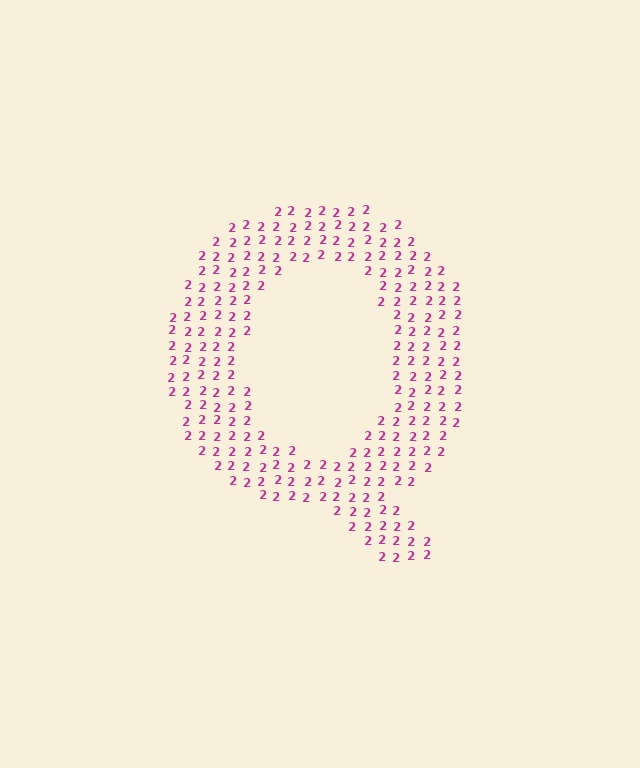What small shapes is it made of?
It is made of small digit 2's.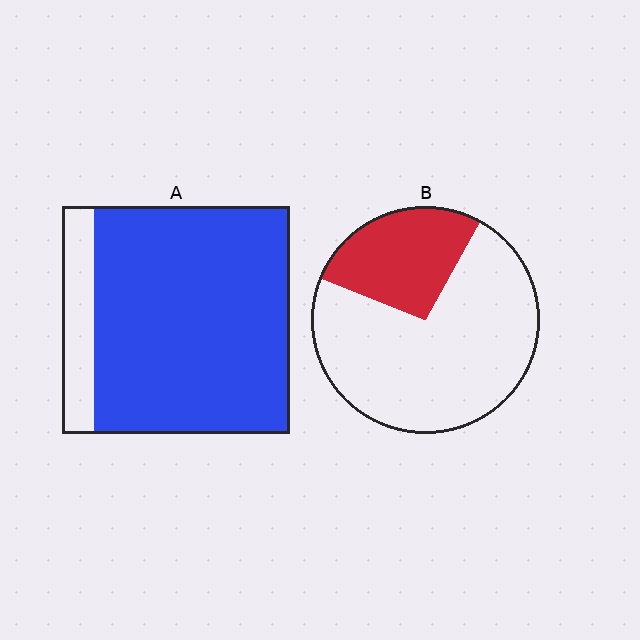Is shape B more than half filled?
No.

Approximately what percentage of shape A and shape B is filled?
A is approximately 85% and B is approximately 25%.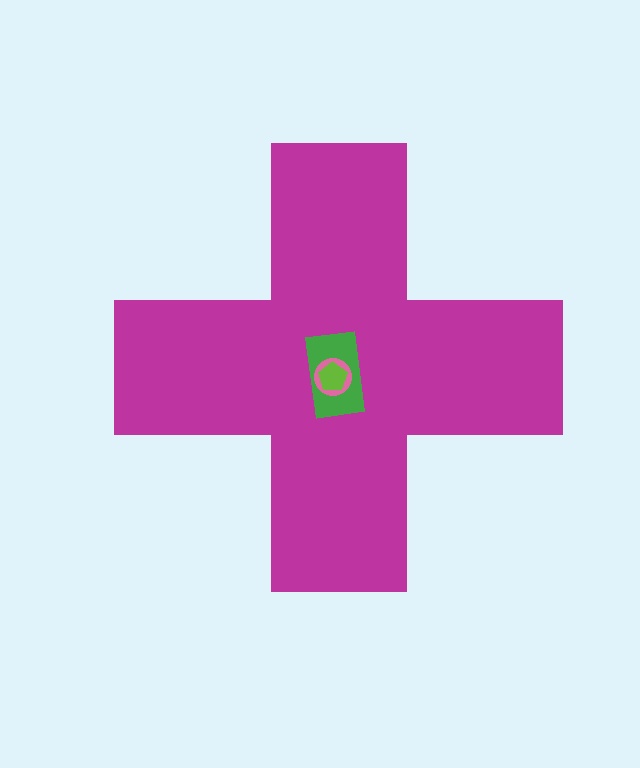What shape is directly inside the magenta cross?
The green rectangle.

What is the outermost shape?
The magenta cross.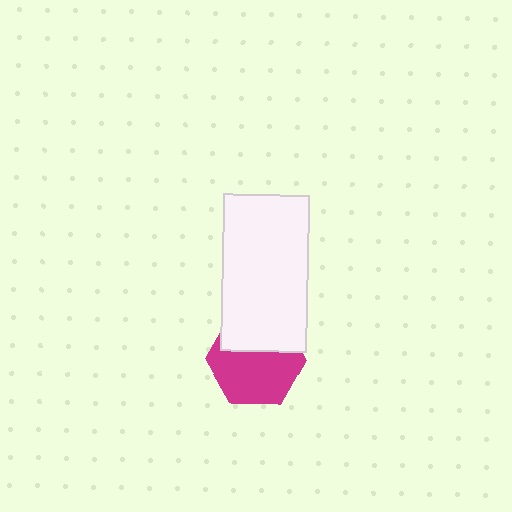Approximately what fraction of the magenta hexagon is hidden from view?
Roughly 37% of the magenta hexagon is hidden behind the white rectangle.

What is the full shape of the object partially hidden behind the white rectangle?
The partially hidden object is a magenta hexagon.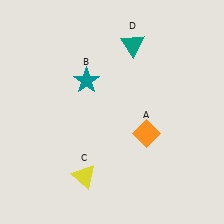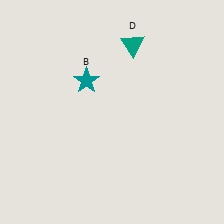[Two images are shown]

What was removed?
The orange diamond (A), the yellow triangle (C) were removed in Image 2.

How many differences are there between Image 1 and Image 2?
There are 2 differences between the two images.